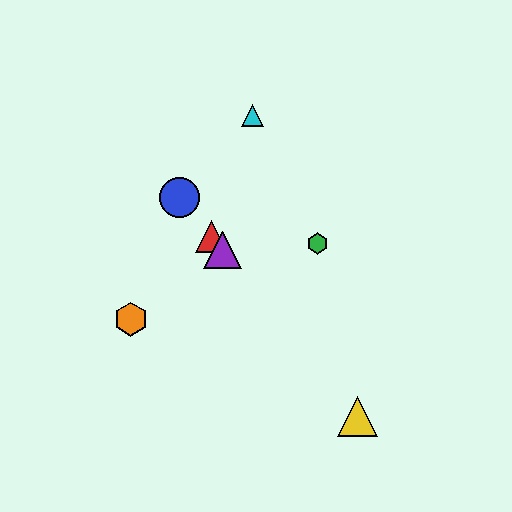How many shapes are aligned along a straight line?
4 shapes (the red triangle, the blue circle, the yellow triangle, the purple triangle) are aligned along a straight line.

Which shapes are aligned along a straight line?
The red triangle, the blue circle, the yellow triangle, the purple triangle are aligned along a straight line.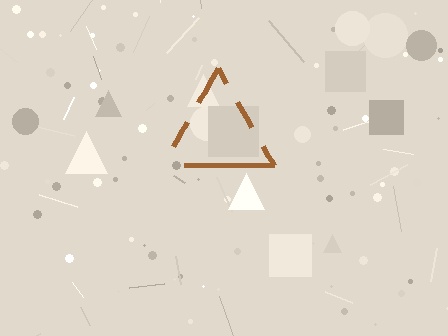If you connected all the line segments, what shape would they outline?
They would outline a triangle.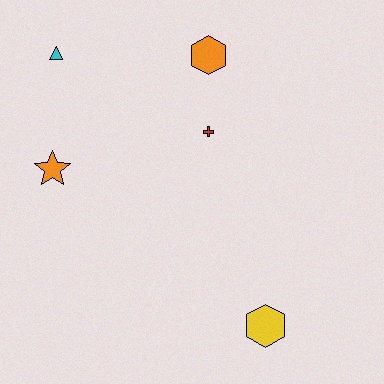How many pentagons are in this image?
There are no pentagons.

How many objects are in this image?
There are 5 objects.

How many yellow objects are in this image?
There is 1 yellow object.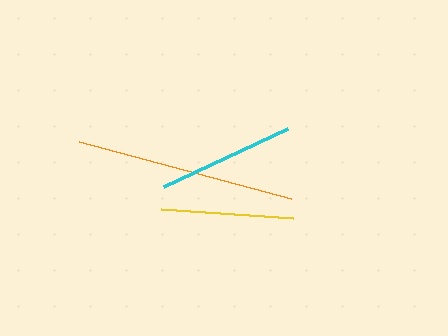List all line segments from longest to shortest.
From longest to shortest: orange, cyan, yellow.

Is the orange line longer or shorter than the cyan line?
The orange line is longer than the cyan line.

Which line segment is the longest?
The orange line is the longest at approximately 219 pixels.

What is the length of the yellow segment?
The yellow segment is approximately 132 pixels long.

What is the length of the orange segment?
The orange segment is approximately 219 pixels long.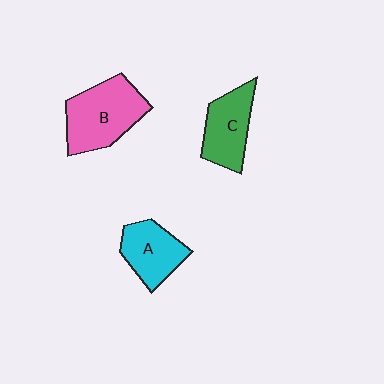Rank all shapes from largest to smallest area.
From largest to smallest: B (pink), C (green), A (cyan).